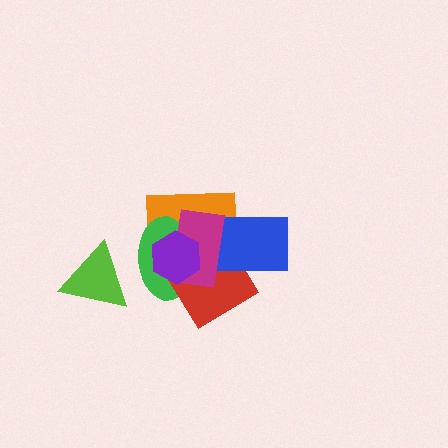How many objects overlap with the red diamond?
5 objects overlap with the red diamond.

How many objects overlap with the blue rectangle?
3 objects overlap with the blue rectangle.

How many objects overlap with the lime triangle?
1 object overlaps with the lime triangle.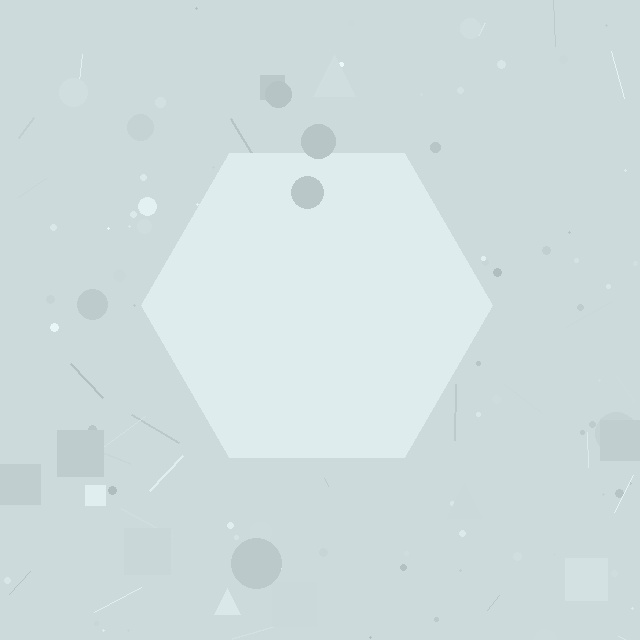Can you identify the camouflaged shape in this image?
The camouflaged shape is a hexagon.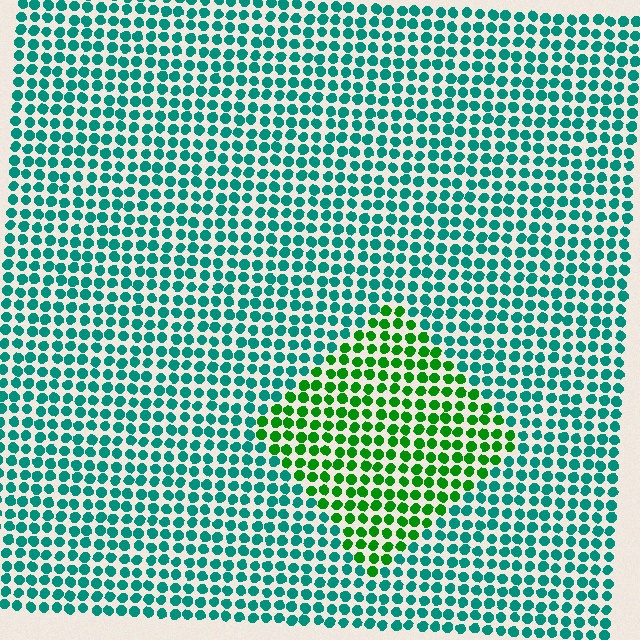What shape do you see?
I see a diamond.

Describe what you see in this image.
The image is filled with small teal elements in a uniform arrangement. A diamond-shaped region is visible where the elements are tinted to a slightly different hue, forming a subtle color boundary.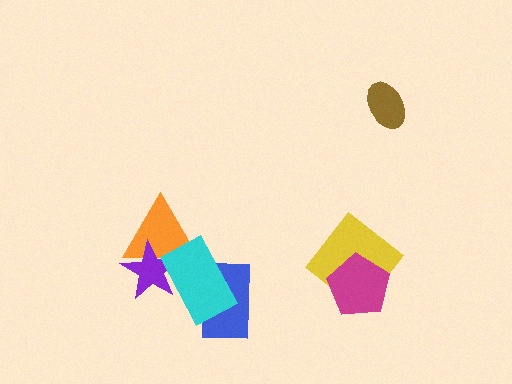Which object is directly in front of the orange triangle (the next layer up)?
The purple star is directly in front of the orange triangle.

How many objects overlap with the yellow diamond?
1 object overlaps with the yellow diamond.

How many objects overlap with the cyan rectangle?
3 objects overlap with the cyan rectangle.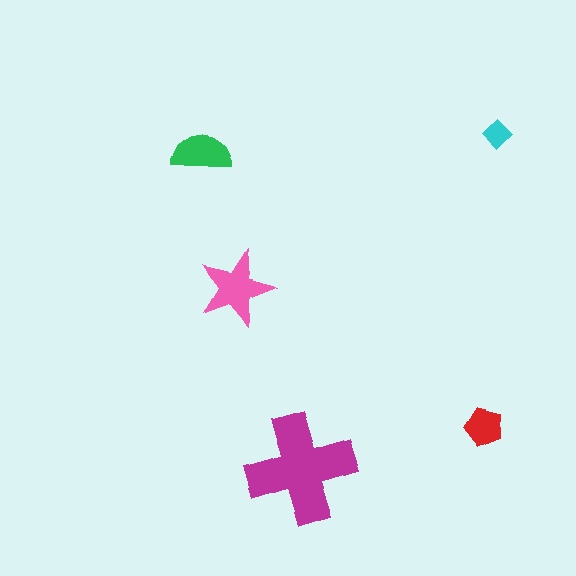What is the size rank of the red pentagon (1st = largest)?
4th.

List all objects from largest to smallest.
The magenta cross, the pink star, the green semicircle, the red pentagon, the cyan diamond.